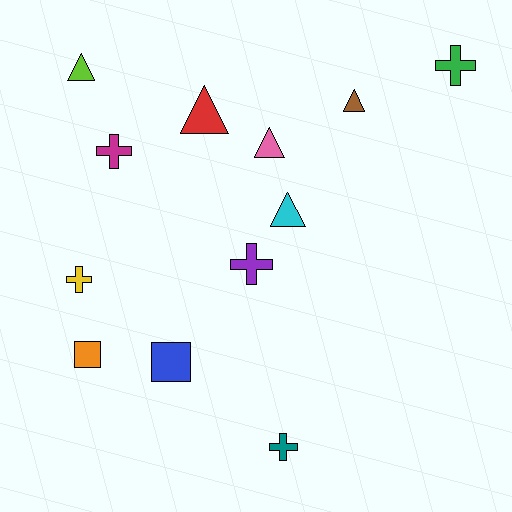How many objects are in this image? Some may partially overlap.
There are 12 objects.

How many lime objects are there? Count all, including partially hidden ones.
There is 1 lime object.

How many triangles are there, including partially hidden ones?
There are 5 triangles.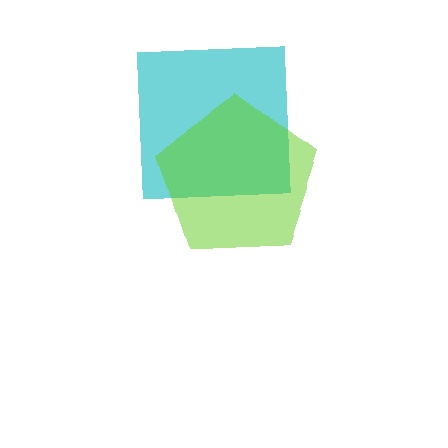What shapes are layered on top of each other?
The layered shapes are: a cyan square, a lime pentagon.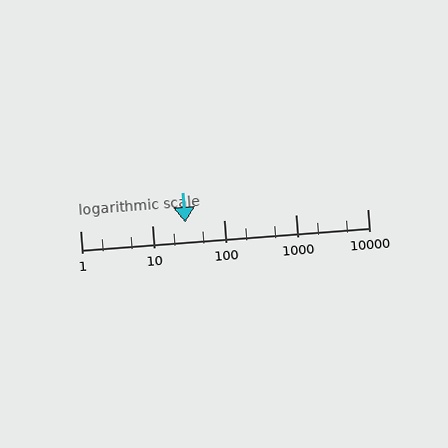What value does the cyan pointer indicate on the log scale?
The pointer indicates approximately 29.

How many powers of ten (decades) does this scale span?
The scale spans 4 decades, from 1 to 10000.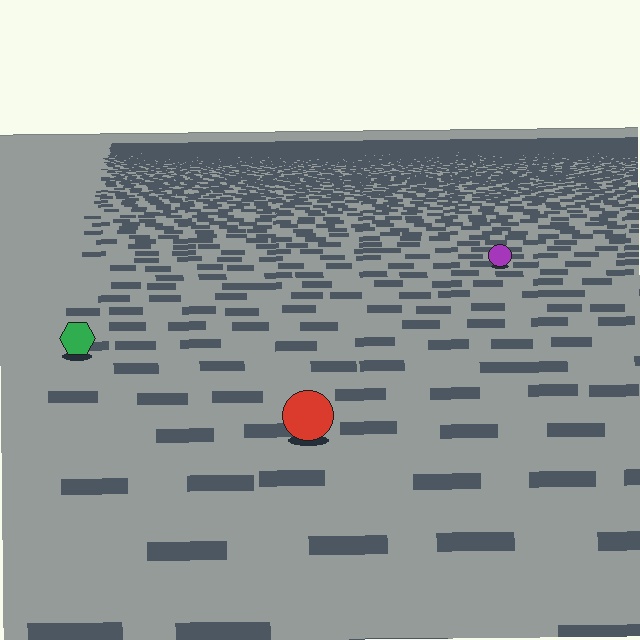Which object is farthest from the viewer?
The purple circle is farthest from the viewer. It appears smaller and the ground texture around it is denser.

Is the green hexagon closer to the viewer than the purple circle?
Yes. The green hexagon is closer — you can tell from the texture gradient: the ground texture is coarser near it.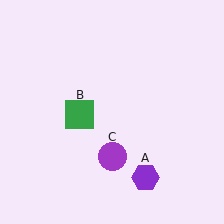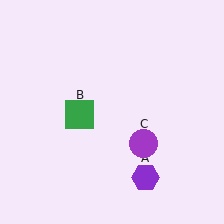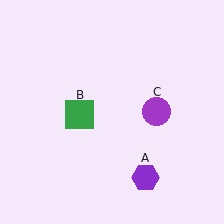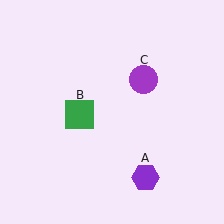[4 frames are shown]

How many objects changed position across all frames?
1 object changed position: purple circle (object C).